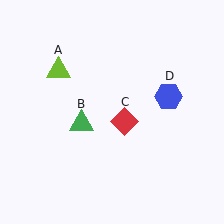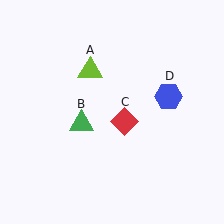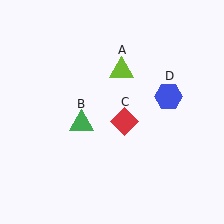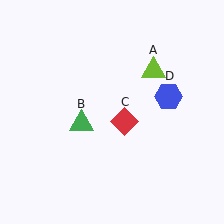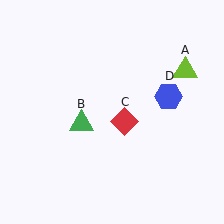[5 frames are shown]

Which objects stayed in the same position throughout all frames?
Green triangle (object B) and red diamond (object C) and blue hexagon (object D) remained stationary.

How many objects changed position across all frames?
1 object changed position: lime triangle (object A).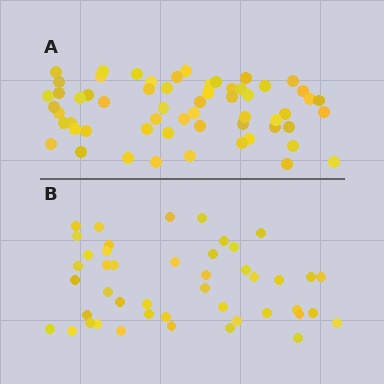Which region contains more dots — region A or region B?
Region A (the top region) has more dots.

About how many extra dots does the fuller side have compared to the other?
Region A has approximately 15 more dots than region B.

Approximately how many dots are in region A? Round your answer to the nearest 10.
About 60 dots. (The exact count is 59, which rounds to 60.)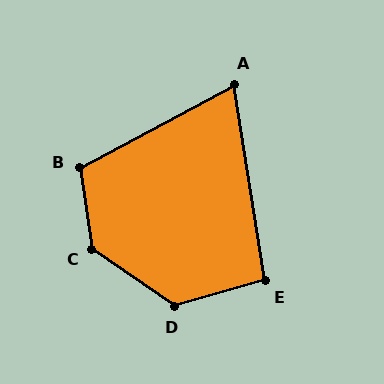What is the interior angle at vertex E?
Approximately 97 degrees (obtuse).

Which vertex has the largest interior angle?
C, at approximately 133 degrees.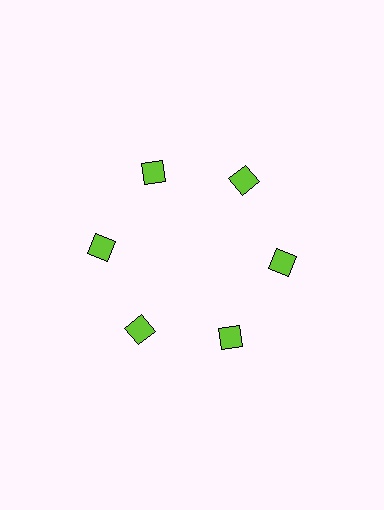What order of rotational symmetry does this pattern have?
This pattern has 6-fold rotational symmetry.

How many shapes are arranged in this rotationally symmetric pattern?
There are 6 shapes, arranged in 6 groups of 1.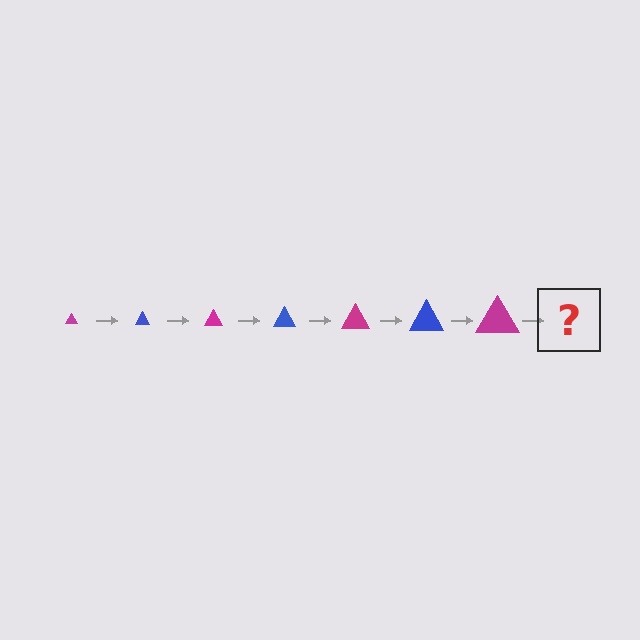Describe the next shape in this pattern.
It should be a blue triangle, larger than the previous one.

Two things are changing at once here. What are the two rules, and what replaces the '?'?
The two rules are that the triangle grows larger each step and the color cycles through magenta and blue. The '?' should be a blue triangle, larger than the previous one.